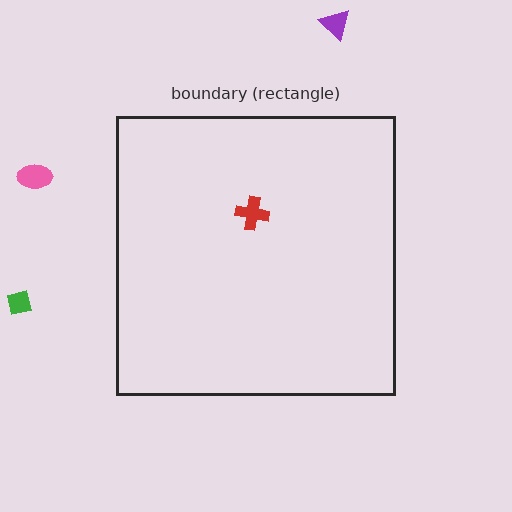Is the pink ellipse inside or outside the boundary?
Outside.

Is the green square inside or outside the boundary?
Outside.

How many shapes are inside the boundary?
1 inside, 3 outside.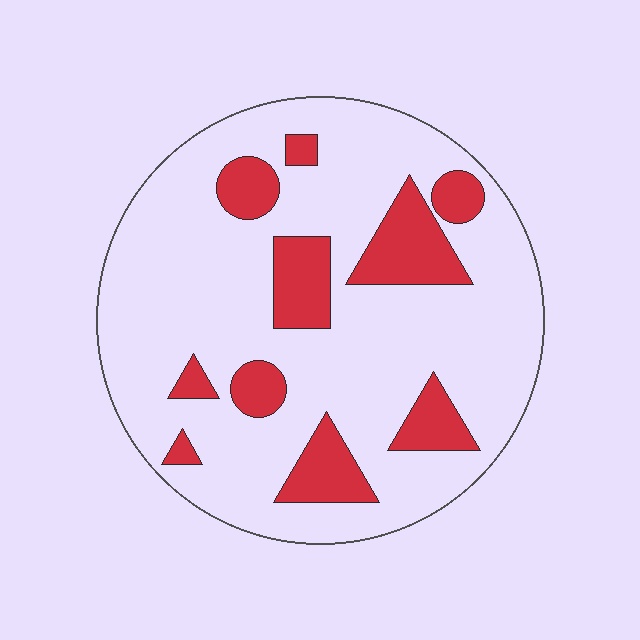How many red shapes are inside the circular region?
10.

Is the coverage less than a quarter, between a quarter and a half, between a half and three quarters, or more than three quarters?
Less than a quarter.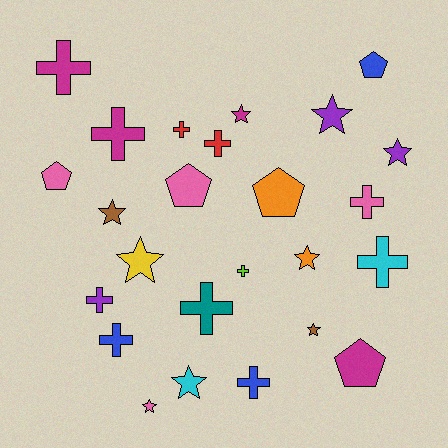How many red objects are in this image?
There are 2 red objects.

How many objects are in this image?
There are 25 objects.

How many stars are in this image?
There are 9 stars.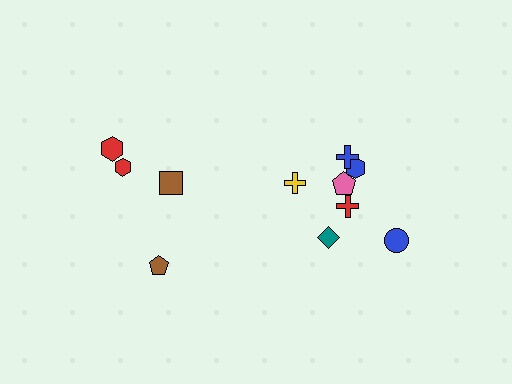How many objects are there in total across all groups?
There are 11 objects.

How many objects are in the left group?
There are 4 objects.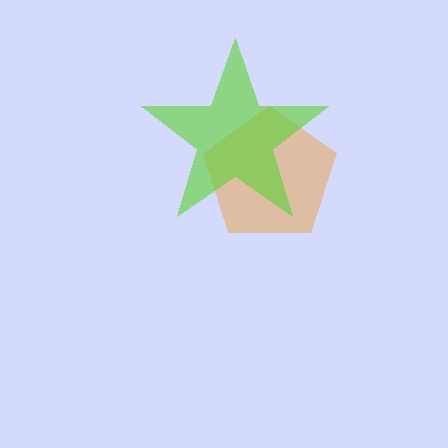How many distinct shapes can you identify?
There are 2 distinct shapes: an orange pentagon, a lime star.